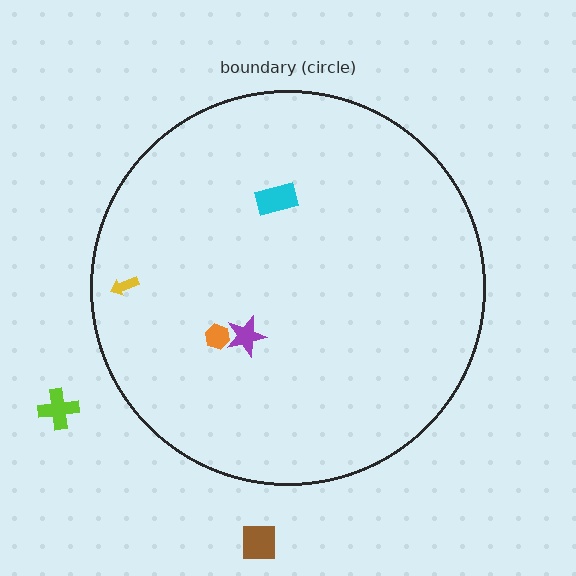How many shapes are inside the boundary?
4 inside, 2 outside.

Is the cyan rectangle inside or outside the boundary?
Inside.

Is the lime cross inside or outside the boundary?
Outside.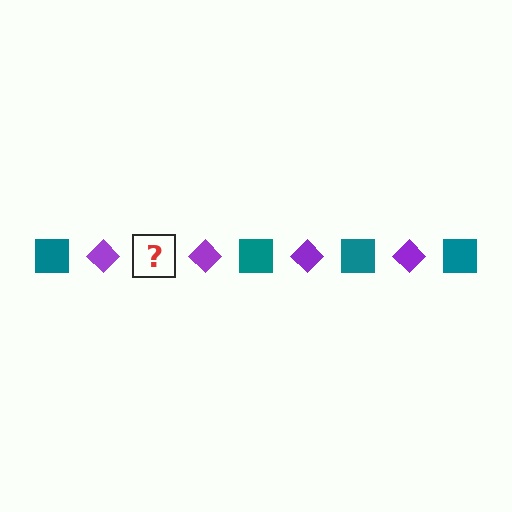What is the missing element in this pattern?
The missing element is a teal square.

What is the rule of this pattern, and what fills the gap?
The rule is that the pattern alternates between teal square and purple diamond. The gap should be filled with a teal square.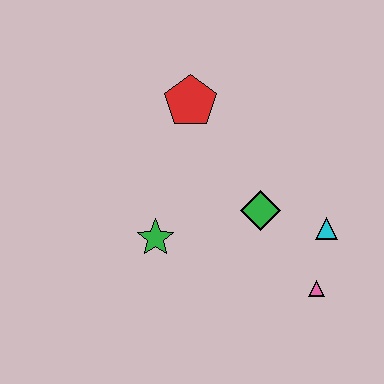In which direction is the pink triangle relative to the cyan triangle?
The pink triangle is below the cyan triangle.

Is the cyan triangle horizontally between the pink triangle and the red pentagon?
No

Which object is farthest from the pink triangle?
The red pentagon is farthest from the pink triangle.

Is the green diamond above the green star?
Yes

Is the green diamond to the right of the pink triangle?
No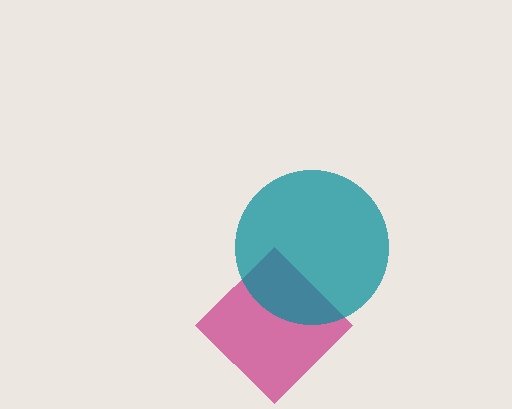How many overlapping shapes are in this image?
There are 2 overlapping shapes in the image.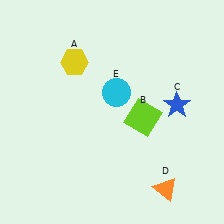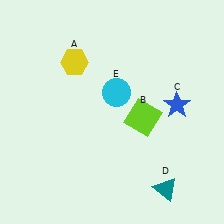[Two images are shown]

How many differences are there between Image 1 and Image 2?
There is 1 difference between the two images.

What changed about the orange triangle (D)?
In Image 1, D is orange. In Image 2, it changed to teal.